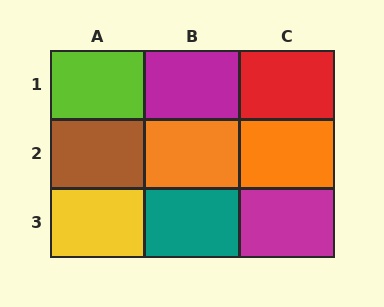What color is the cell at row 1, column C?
Red.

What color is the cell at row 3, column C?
Magenta.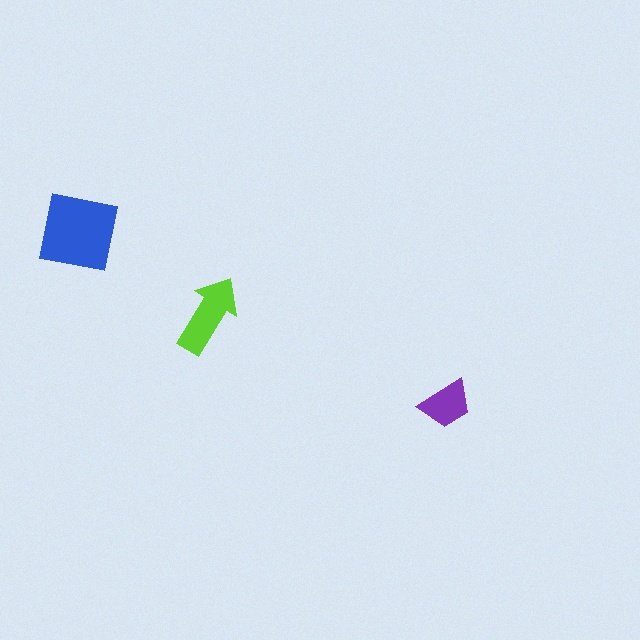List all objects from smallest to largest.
The purple trapezoid, the lime arrow, the blue square.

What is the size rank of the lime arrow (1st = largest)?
2nd.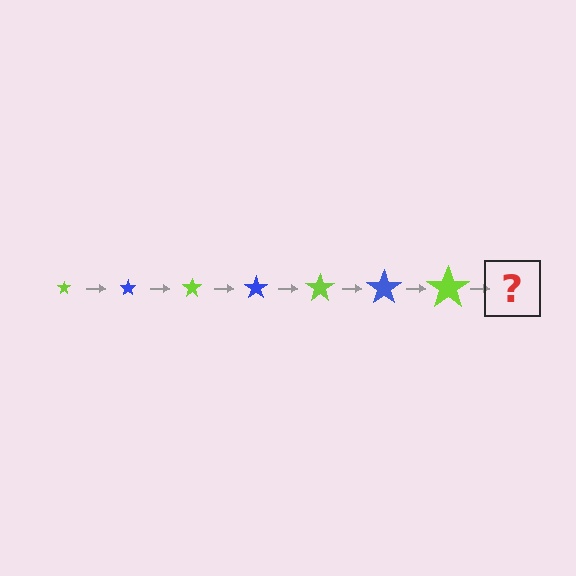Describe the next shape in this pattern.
It should be a blue star, larger than the previous one.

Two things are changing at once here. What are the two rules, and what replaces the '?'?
The two rules are that the star grows larger each step and the color cycles through lime and blue. The '?' should be a blue star, larger than the previous one.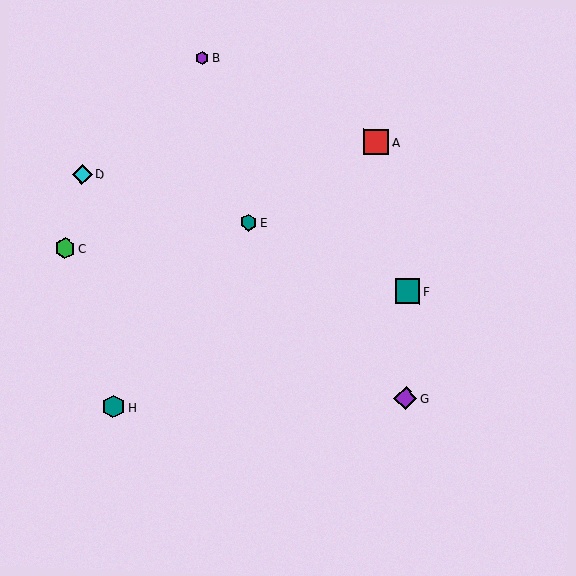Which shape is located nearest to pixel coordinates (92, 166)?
The cyan diamond (labeled D) at (82, 174) is nearest to that location.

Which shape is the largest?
The red square (labeled A) is the largest.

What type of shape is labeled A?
Shape A is a red square.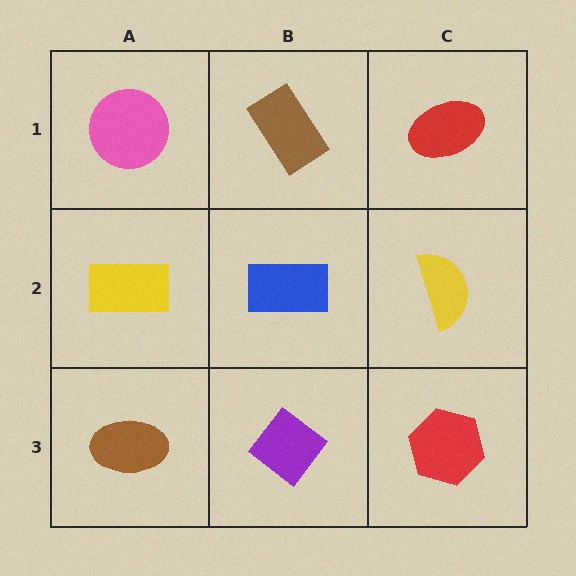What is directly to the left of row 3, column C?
A purple diamond.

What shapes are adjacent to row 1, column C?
A yellow semicircle (row 2, column C), a brown rectangle (row 1, column B).